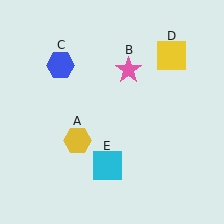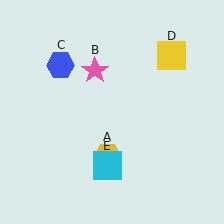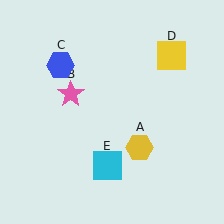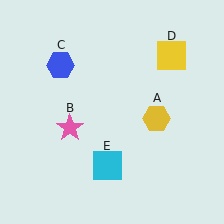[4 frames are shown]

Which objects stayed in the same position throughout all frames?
Blue hexagon (object C) and yellow square (object D) and cyan square (object E) remained stationary.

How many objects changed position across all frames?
2 objects changed position: yellow hexagon (object A), pink star (object B).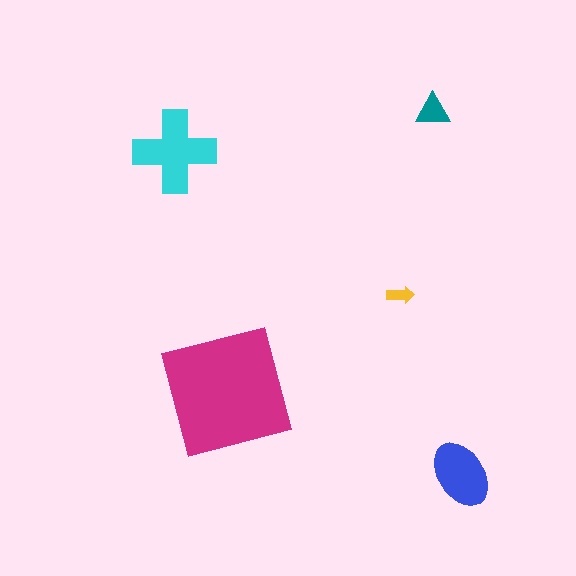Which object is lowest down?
The blue ellipse is bottommost.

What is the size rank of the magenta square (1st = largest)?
1st.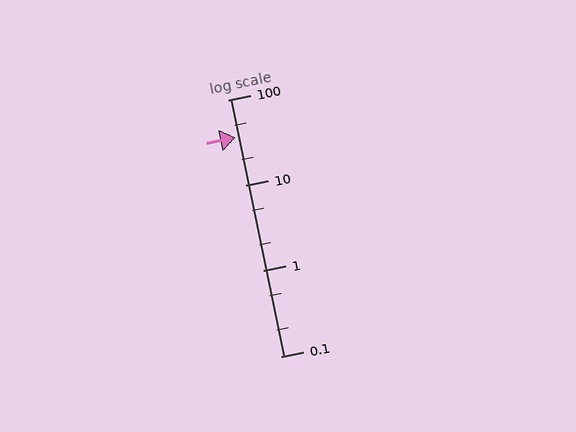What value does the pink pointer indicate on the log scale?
The pointer indicates approximately 36.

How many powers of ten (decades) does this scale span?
The scale spans 3 decades, from 0.1 to 100.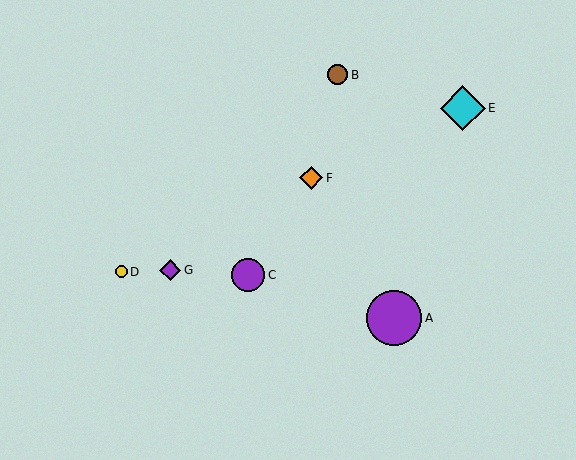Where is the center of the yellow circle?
The center of the yellow circle is at (121, 272).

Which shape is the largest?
The purple circle (labeled A) is the largest.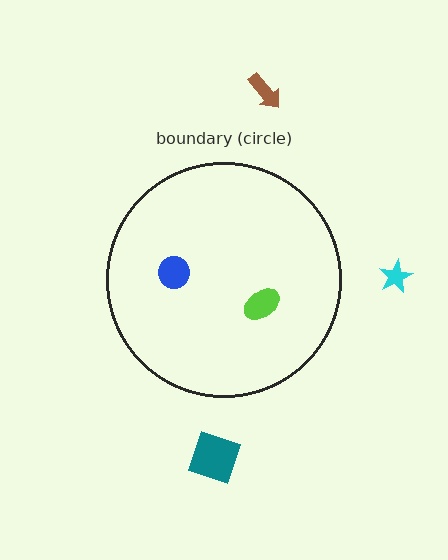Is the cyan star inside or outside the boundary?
Outside.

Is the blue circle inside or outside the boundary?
Inside.